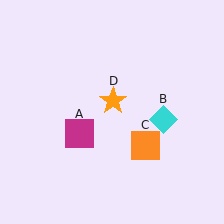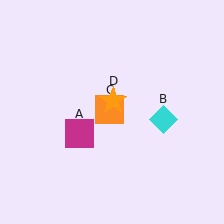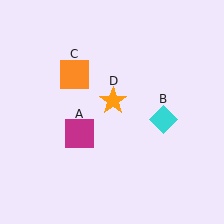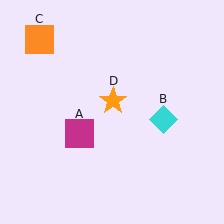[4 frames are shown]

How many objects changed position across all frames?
1 object changed position: orange square (object C).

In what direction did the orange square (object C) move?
The orange square (object C) moved up and to the left.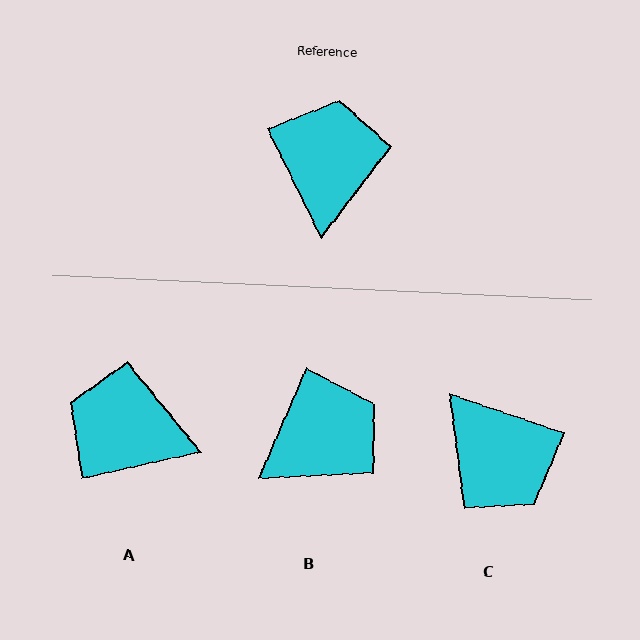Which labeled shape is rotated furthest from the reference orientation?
C, about 135 degrees away.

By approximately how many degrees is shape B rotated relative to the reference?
Approximately 49 degrees clockwise.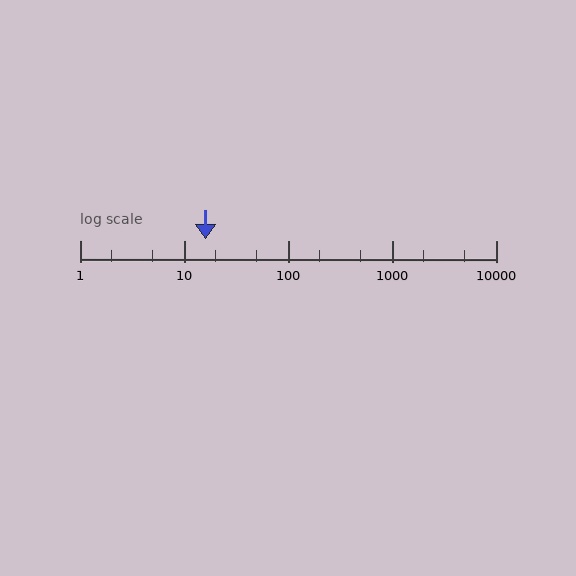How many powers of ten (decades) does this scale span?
The scale spans 4 decades, from 1 to 10000.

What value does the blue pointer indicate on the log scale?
The pointer indicates approximately 16.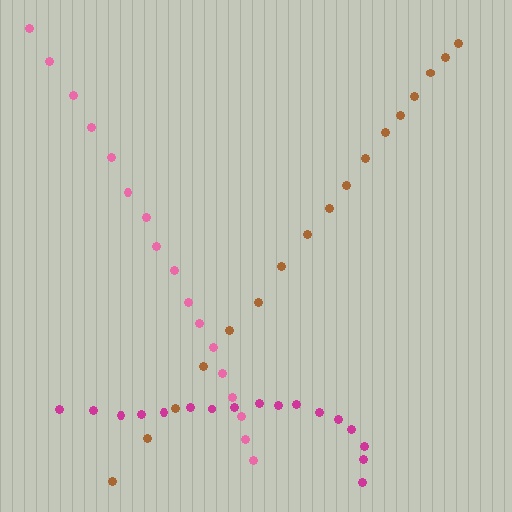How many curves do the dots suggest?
There are 3 distinct paths.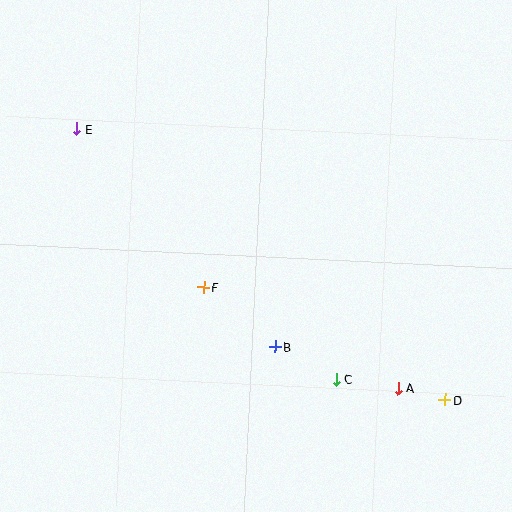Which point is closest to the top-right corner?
Point A is closest to the top-right corner.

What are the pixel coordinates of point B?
Point B is at (275, 347).